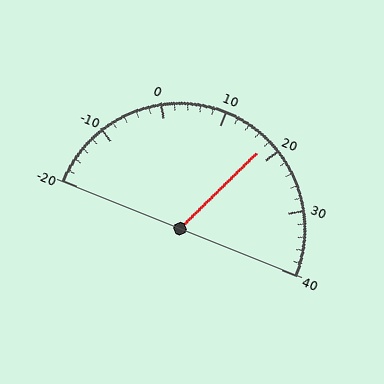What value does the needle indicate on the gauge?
The needle indicates approximately 18.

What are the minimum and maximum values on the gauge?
The gauge ranges from -20 to 40.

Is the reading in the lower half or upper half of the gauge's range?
The reading is in the upper half of the range (-20 to 40).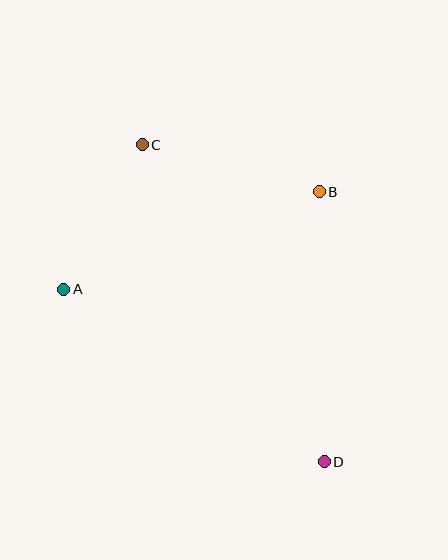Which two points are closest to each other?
Points A and C are closest to each other.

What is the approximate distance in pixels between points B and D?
The distance between B and D is approximately 270 pixels.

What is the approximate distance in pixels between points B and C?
The distance between B and C is approximately 183 pixels.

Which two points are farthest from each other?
Points C and D are farthest from each other.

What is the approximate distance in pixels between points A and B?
The distance between A and B is approximately 273 pixels.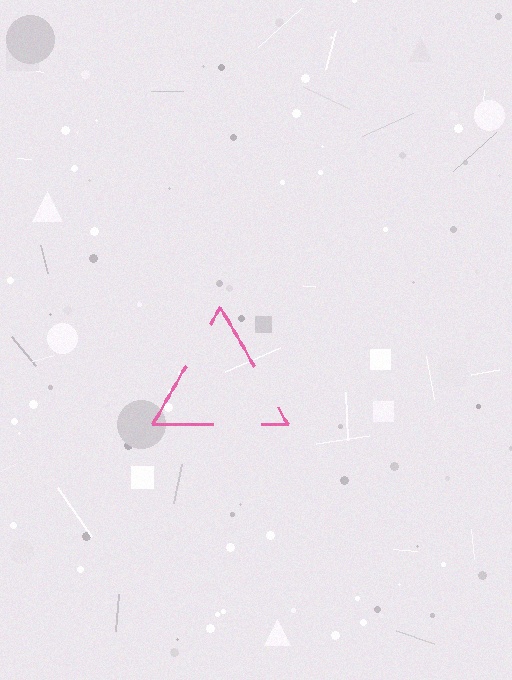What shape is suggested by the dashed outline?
The dashed outline suggests a triangle.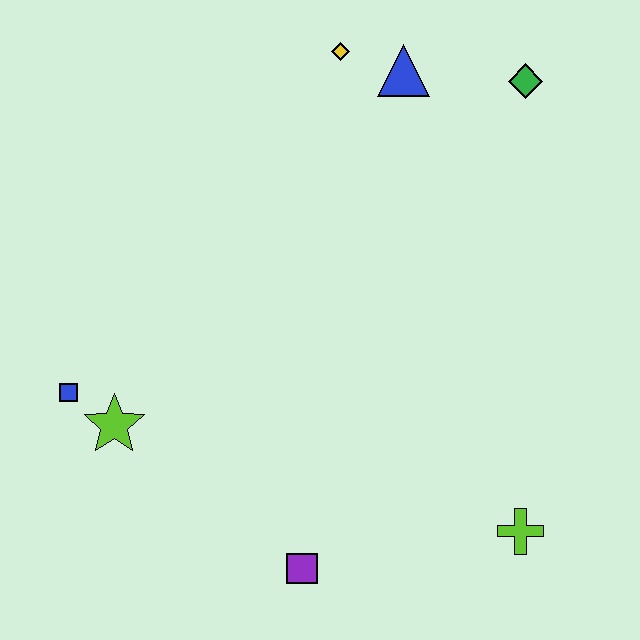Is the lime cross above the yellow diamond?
No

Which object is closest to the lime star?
The blue square is closest to the lime star.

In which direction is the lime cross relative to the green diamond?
The lime cross is below the green diamond.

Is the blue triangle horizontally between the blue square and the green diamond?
Yes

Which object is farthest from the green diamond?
The blue square is farthest from the green diamond.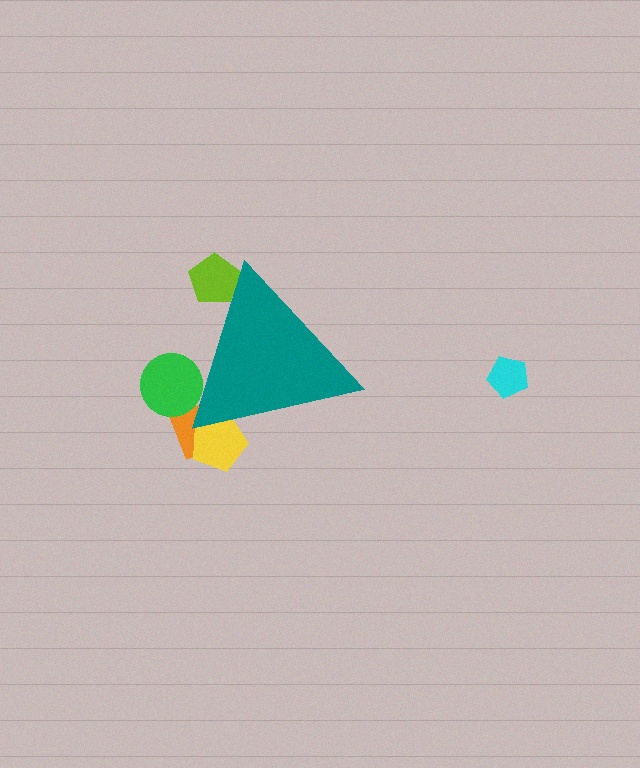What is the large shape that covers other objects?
A teal triangle.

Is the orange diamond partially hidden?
Yes, the orange diamond is partially hidden behind the teal triangle.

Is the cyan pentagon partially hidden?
No, the cyan pentagon is fully visible.